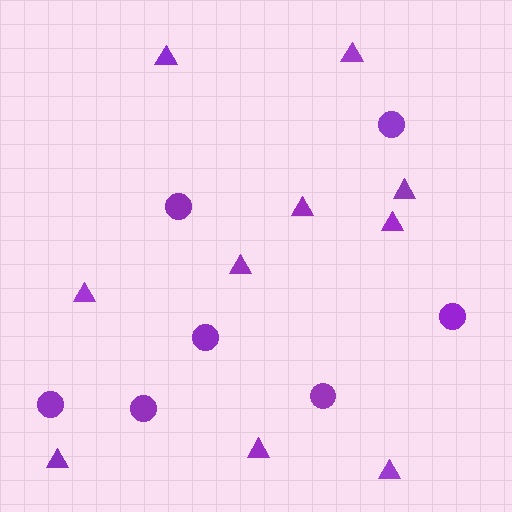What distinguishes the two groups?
There are 2 groups: one group of circles (7) and one group of triangles (10).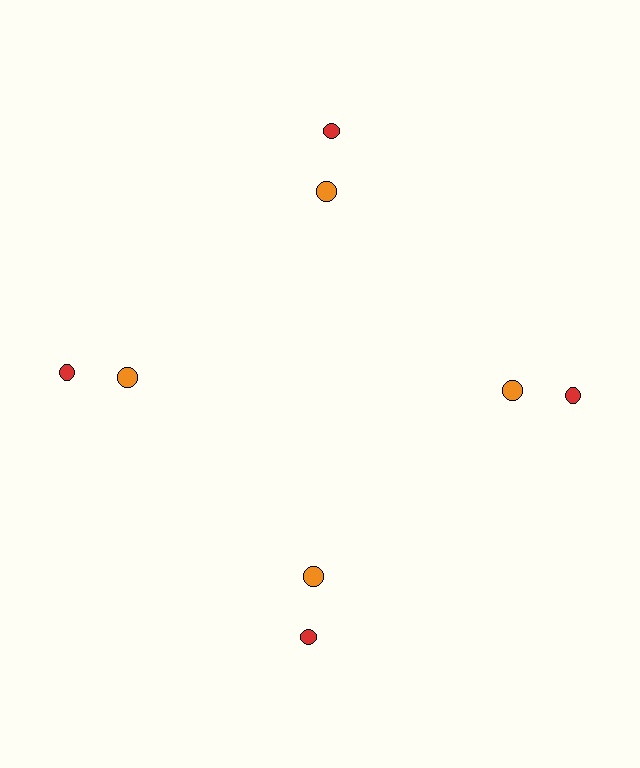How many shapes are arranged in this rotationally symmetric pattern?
There are 8 shapes, arranged in 4 groups of 2.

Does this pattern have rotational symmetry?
Yes, this pattern has 4-fold rotational symmetry. It looks the same after rotating 90 degrees around the center.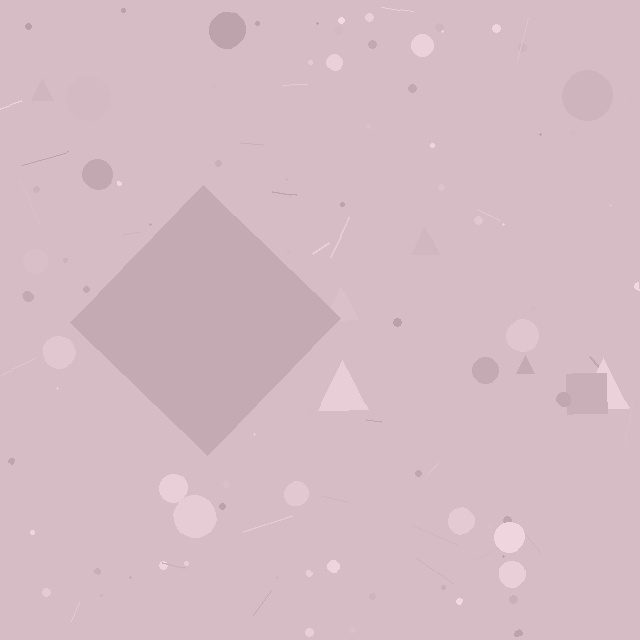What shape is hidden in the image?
A diamond is hidden in the image.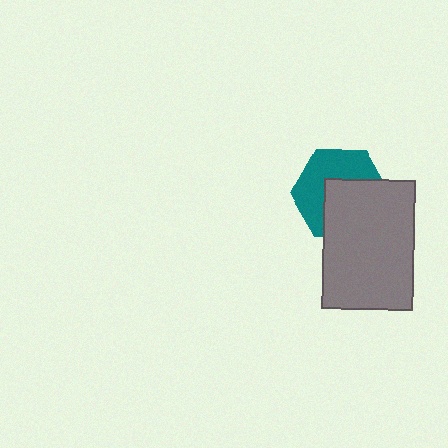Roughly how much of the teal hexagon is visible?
About half of it is visible (roughly 50%).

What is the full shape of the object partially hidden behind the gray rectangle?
The partially hidden object is a teal hexagon.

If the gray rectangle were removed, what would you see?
You would see the complete teal hexagon.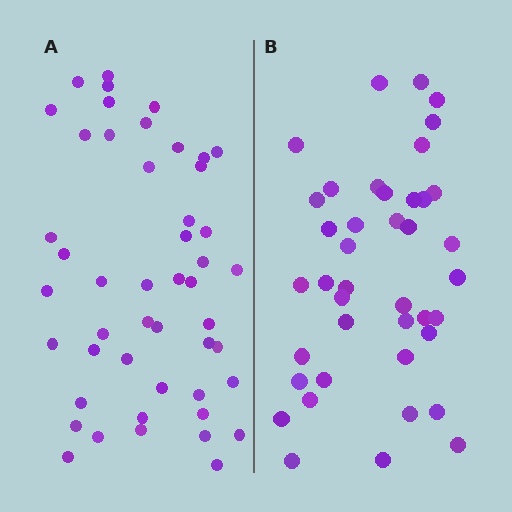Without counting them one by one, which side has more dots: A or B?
Region A (the left region) has more dots.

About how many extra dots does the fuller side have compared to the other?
Region A has roughly 8 or so more dots than region B.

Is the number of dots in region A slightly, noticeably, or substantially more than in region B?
Region A has only slightly more — the two regions are fairly close. The ratio is roughly 1.2 to 1.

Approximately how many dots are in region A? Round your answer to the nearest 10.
About 50 dots. (The exact count is 48, which rounds to 50.)